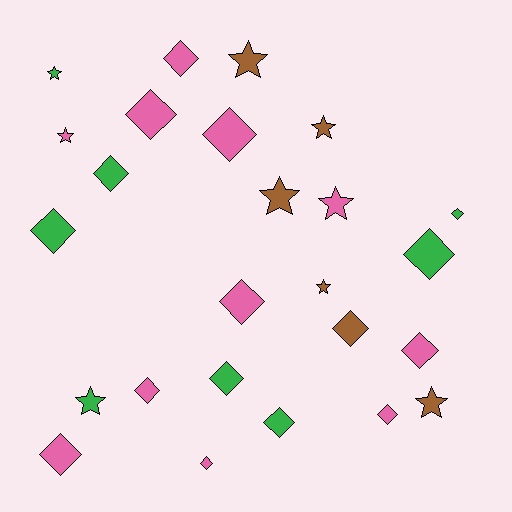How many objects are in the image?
There are 25 objects.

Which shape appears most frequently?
Diamond, with 16 objects.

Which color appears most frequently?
Pink, with 11 objects.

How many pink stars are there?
There are 2 pink stars.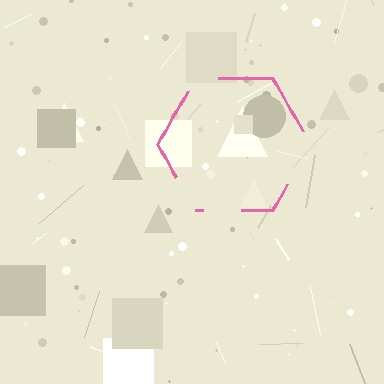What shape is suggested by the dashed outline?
The dashed outline suggests a hexagon.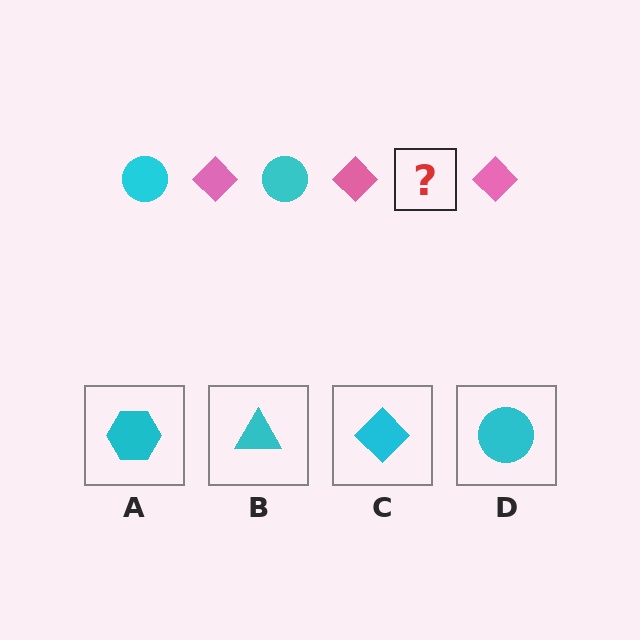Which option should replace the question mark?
Option D.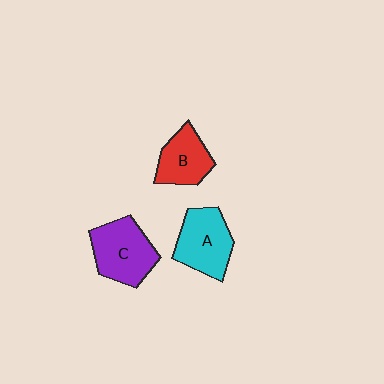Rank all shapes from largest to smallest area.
From largest to smallest: C (purple), A (cyan), B (red).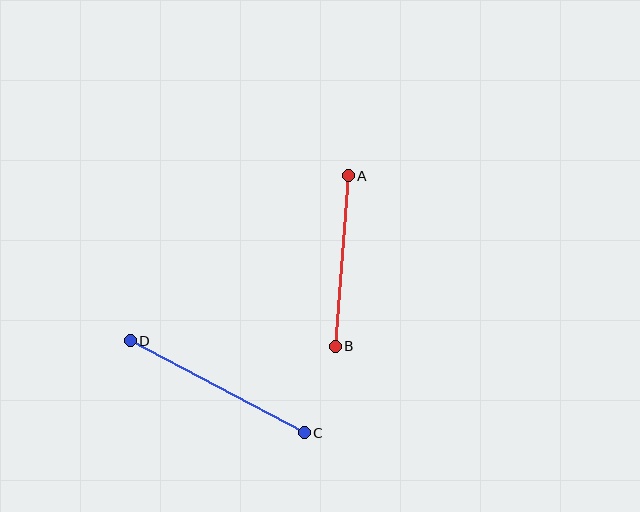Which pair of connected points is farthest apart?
Points C and D are farthest apart.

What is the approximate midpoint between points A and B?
The midpoint is at approximately (342, 261) pixels.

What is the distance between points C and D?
The distance is approximately 197 pixels.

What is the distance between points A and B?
The distance is approximately 171 pixels.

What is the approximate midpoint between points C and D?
The midpoint is at approximately (217, 387) pixels.